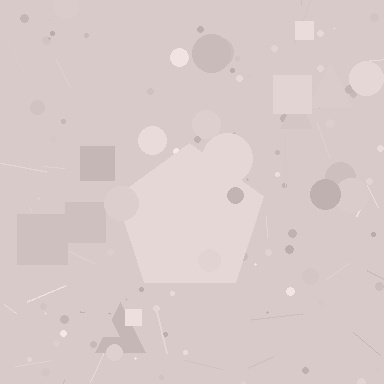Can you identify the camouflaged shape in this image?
The camouflaged shape is a pentagon.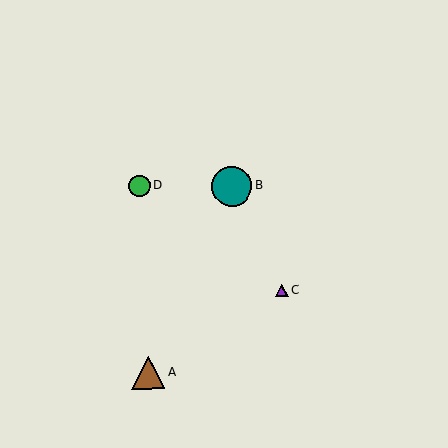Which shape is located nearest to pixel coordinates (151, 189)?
The green circle (labeled D) at (140, 186) is nearest to that location.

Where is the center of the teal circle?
The center of the teal circle is at (232, 186).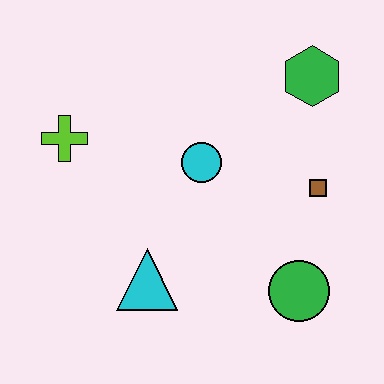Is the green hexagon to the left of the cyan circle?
No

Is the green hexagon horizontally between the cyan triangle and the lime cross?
No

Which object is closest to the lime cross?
The cyan circle is closest to the lime cross.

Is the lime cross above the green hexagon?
No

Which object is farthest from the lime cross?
The green circle is farthest from the lime cross.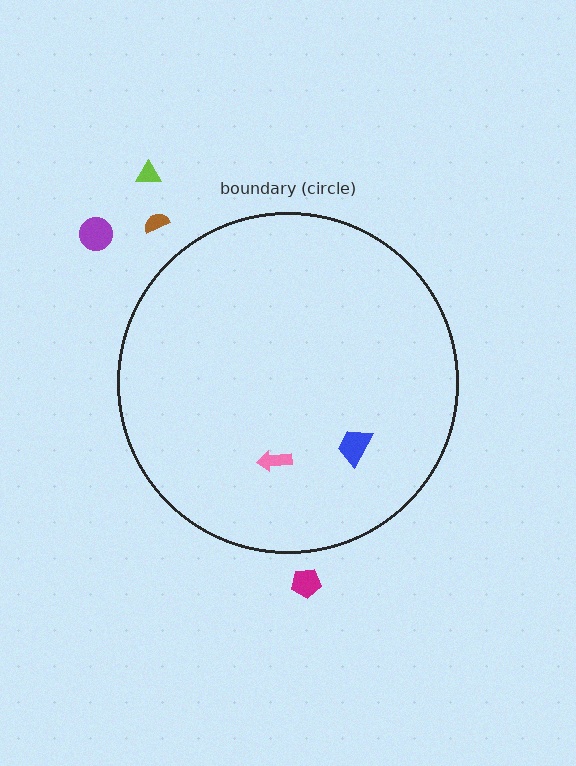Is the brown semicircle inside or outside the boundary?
Outside.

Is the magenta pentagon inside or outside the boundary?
Outside.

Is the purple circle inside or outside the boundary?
Outside.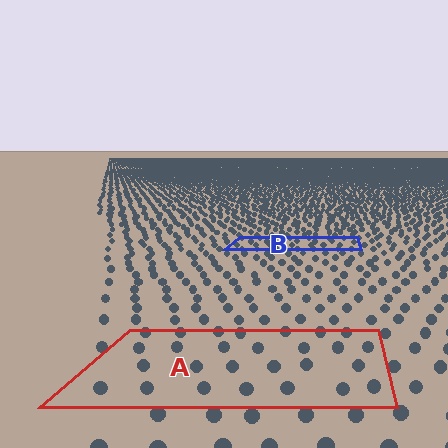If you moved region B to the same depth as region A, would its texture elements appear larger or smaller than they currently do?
They would appear larger. At a closer depth, the same texture elements are projected at a bigger on-screen size.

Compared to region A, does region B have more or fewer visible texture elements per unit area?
Region B has more texture elements per unit area — they are packed more densely because it is farther away.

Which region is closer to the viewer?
Region A is closer. The texture elements there are larger and more spread out.